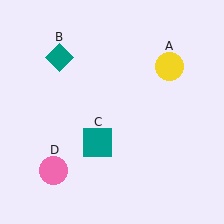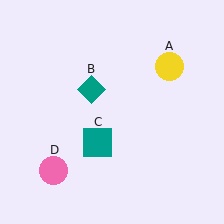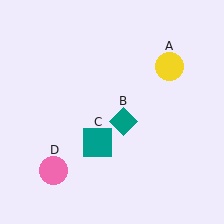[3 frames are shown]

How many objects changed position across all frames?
1 object changed position: teal diamond (object B).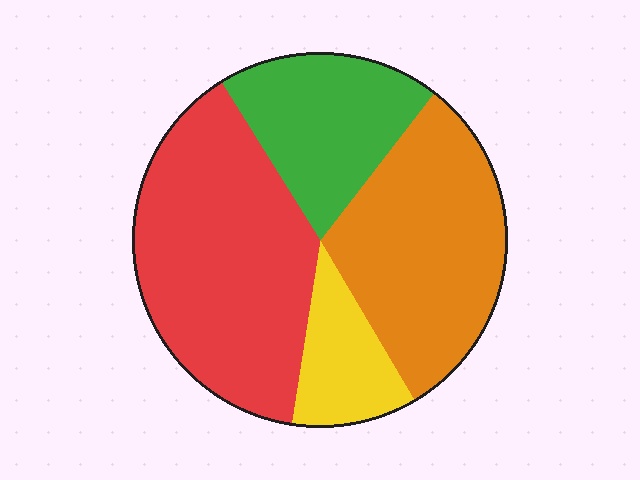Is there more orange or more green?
Orange.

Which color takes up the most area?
Red, at roughly 40%.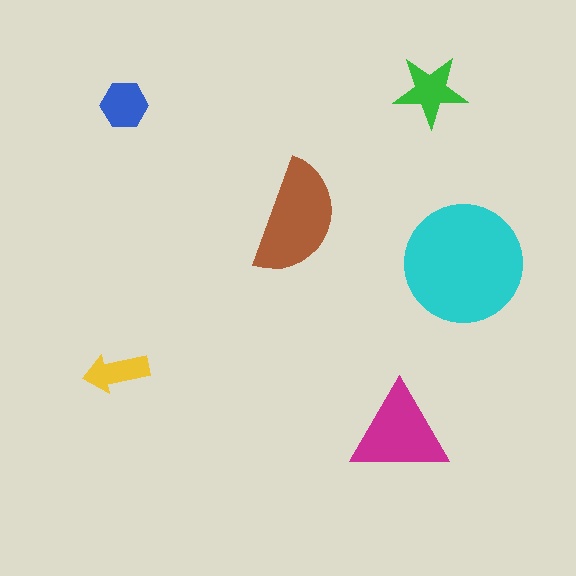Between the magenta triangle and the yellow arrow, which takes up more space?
The magenta triangle.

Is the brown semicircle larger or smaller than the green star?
Larger.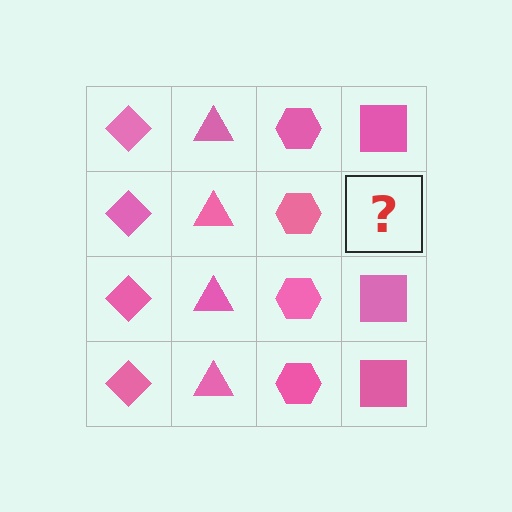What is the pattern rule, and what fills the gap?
The rule is that each column has a consistent shape. The gap should be filled with a pink square.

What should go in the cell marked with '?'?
The missing cell should contain a pink square.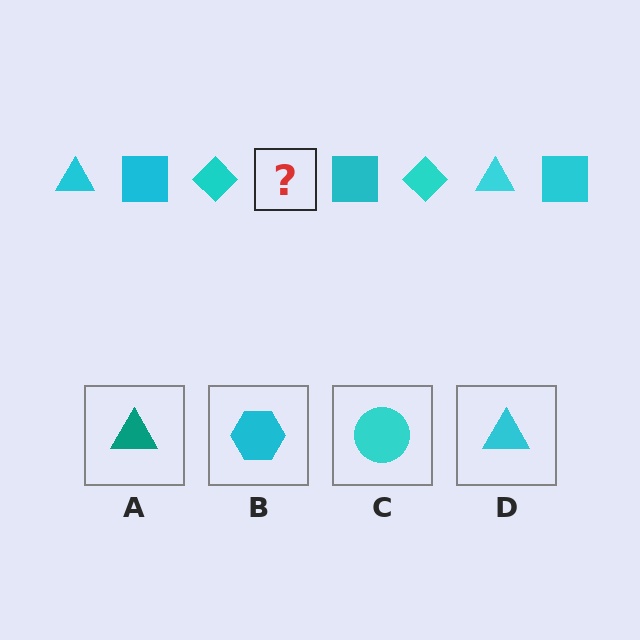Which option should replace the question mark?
Option D.